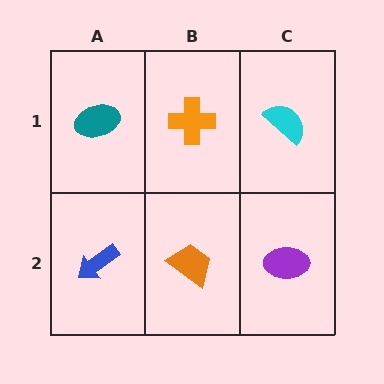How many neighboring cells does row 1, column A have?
2.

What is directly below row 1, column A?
A blue arrow.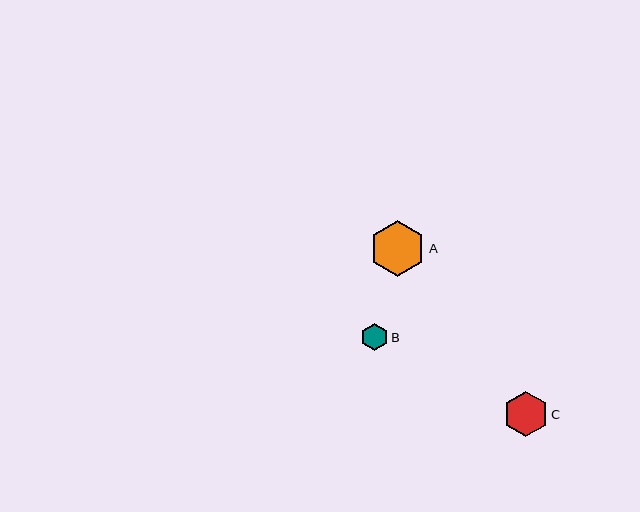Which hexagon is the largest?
Hexagon A is the largest with a size of approximately 56 pixels.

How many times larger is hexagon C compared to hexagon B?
Hexagon C is approximately 1.7 times the size of hexagon B.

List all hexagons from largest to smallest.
From largest to smallest: A, C, B.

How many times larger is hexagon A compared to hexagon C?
Hexagon A is approximately 1.2 times the size of hexagon C.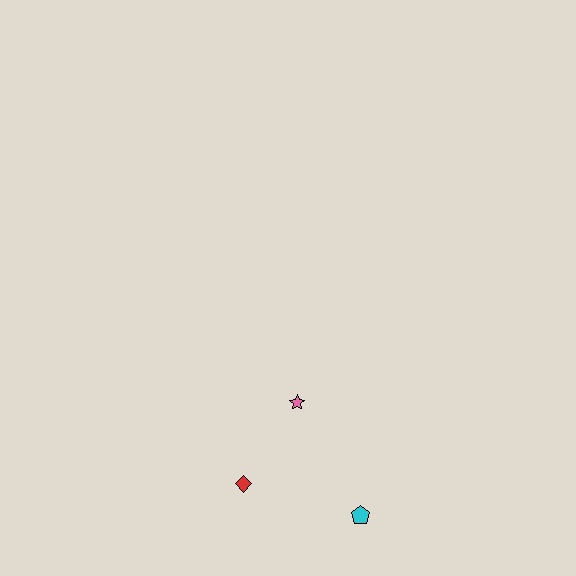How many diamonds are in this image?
There is 1 diamond.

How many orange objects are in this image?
There are no orange objects.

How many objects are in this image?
There are 3 objects.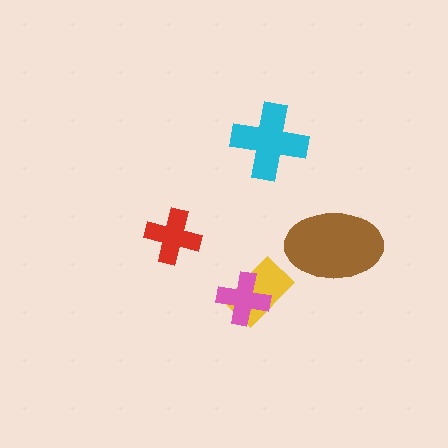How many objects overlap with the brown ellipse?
0 objects overlap with the brown ellipse.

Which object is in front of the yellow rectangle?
The pink cross is in front of the yellow rectangle.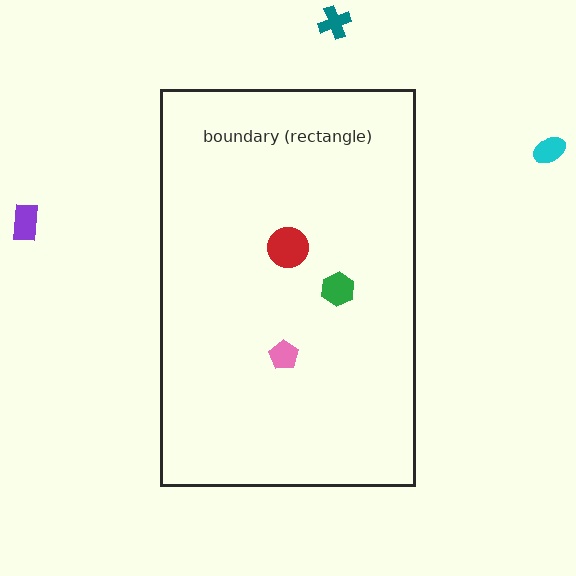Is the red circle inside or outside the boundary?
Inside.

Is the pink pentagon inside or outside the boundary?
Inside.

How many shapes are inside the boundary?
3 inside, 3 outside.